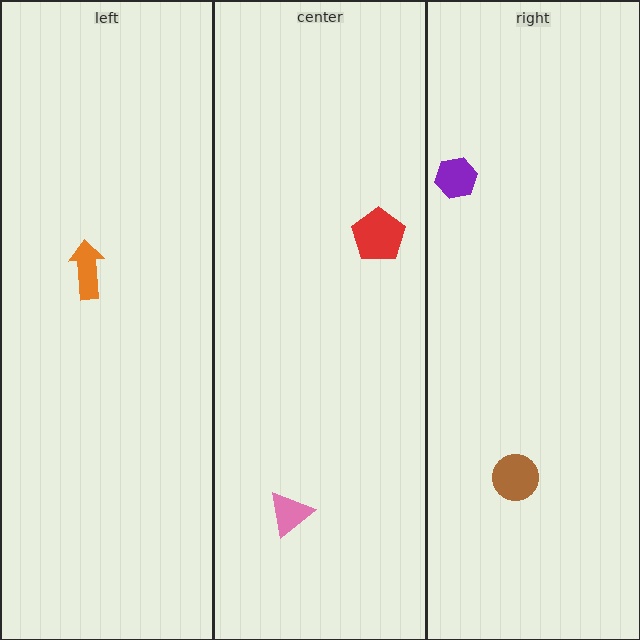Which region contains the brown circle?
The right region.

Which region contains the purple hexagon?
The right region.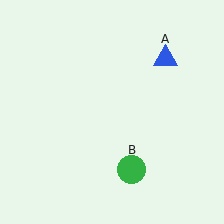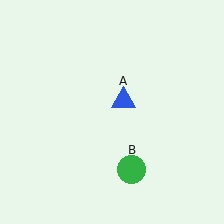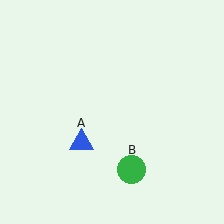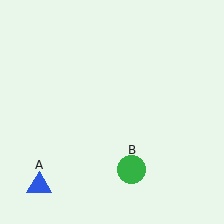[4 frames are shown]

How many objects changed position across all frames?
1 object changed position: blue triangle (object A).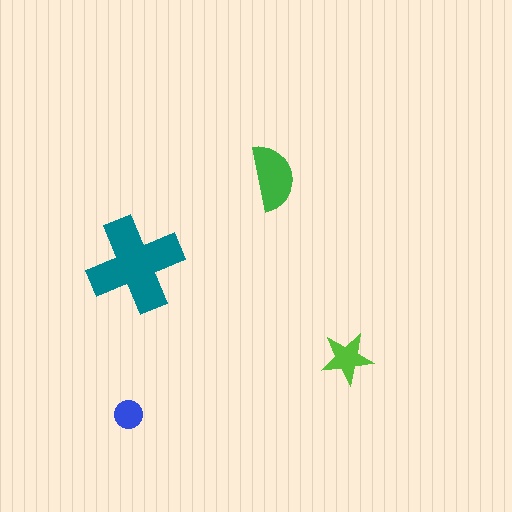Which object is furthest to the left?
The blue circle is leftmost.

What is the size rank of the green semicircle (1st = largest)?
2nd.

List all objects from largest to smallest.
The teal cross, the green semicircle, the lime star, the blue circle.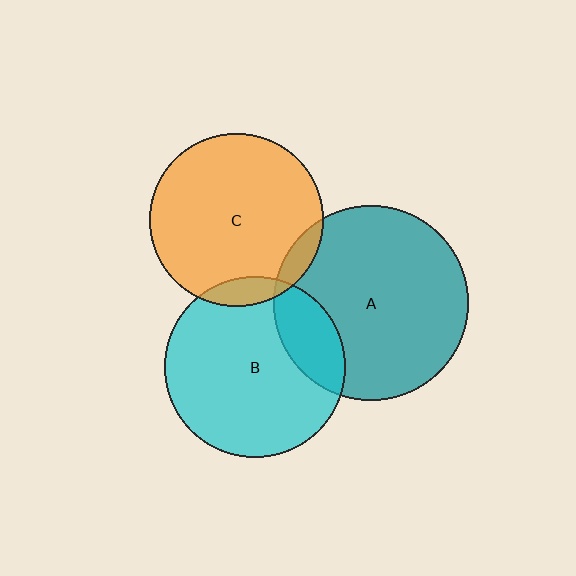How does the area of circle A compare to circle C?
Approximately 1.3 times.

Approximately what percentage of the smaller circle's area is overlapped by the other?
Approximately 20%.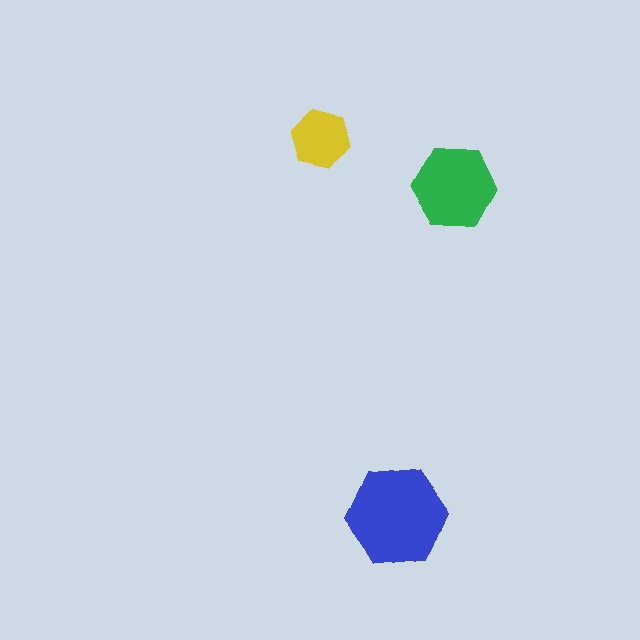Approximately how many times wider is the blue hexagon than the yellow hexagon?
About 1.5 times wider.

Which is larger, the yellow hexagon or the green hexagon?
The green one.